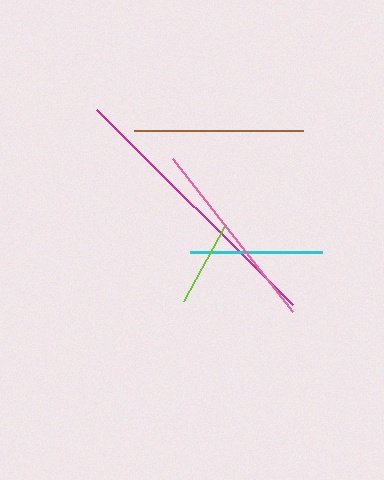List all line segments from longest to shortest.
From longest to shortest: magenta, pink, brown, cyan, lime.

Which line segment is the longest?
The magenta line is the longest at approximately 276 pixels.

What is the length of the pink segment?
The pink segment is approximately 195 pixels long.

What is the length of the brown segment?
The brown segment is approximately 170 pixels long.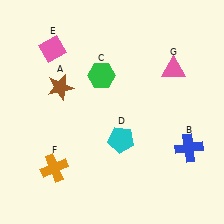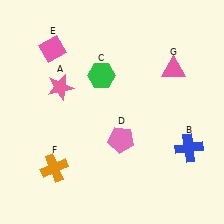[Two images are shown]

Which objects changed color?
A changed from brown to pink. D changed from cyan to pink.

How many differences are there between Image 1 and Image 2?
There are 2 differences between the two images.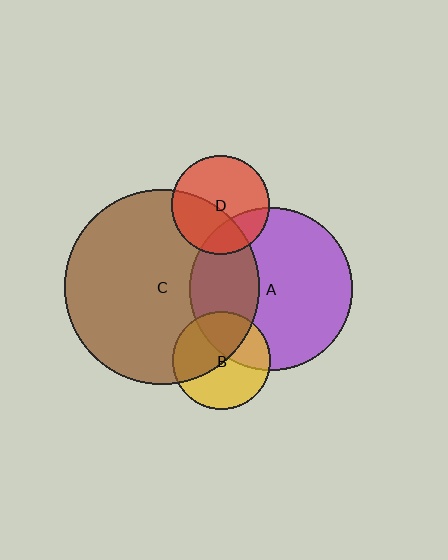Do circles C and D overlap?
Yes.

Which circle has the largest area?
Circle C (brown).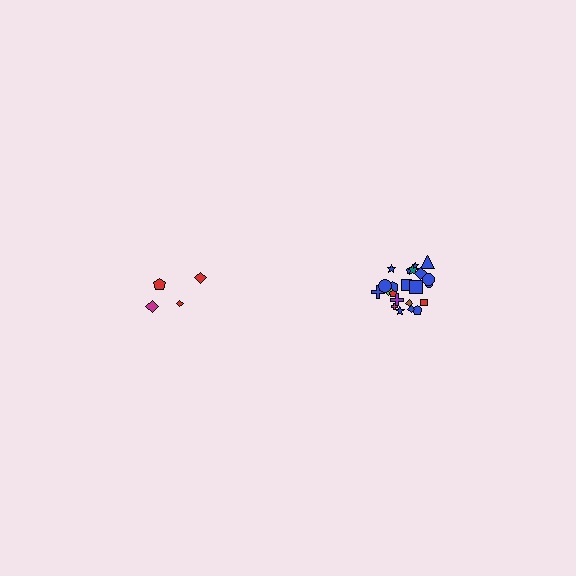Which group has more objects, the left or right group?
The right group.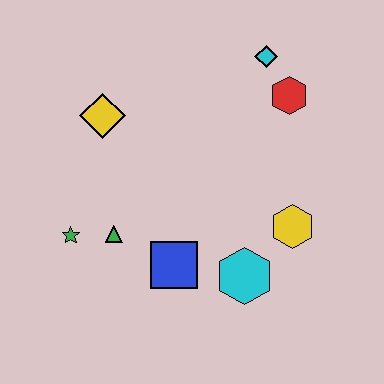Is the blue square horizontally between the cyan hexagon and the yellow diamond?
Yes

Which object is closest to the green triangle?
The green star is closest to the green triangle.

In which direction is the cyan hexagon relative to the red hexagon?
The cyan hexagon is below the red hexagon.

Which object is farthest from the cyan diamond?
The green star is farthest from the cyan diamond.